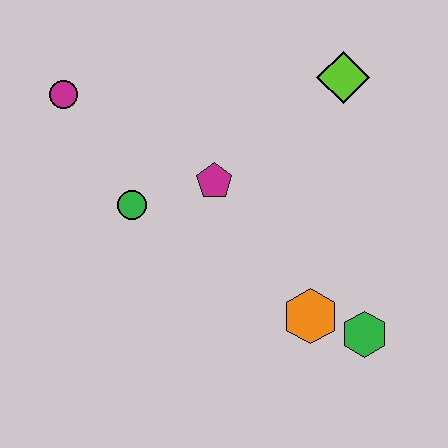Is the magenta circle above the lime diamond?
No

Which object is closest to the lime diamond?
The magenta pentagon is closest to the lime diamond.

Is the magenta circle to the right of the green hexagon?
No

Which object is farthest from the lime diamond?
The magenta circle is farthest from the lime diamond.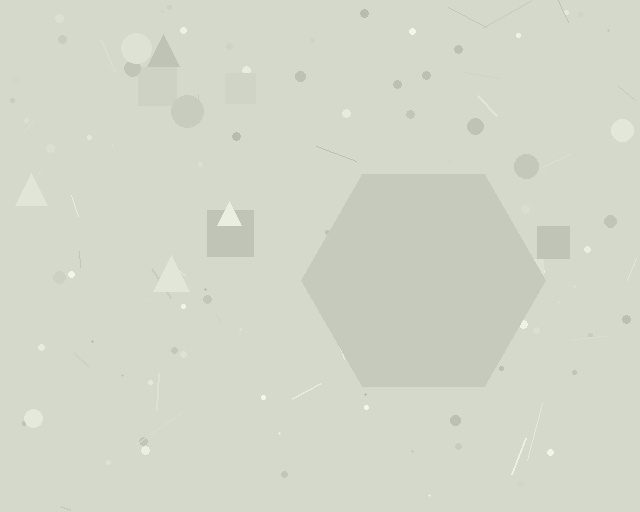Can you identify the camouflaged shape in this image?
The camouflaged shape is a hexagon.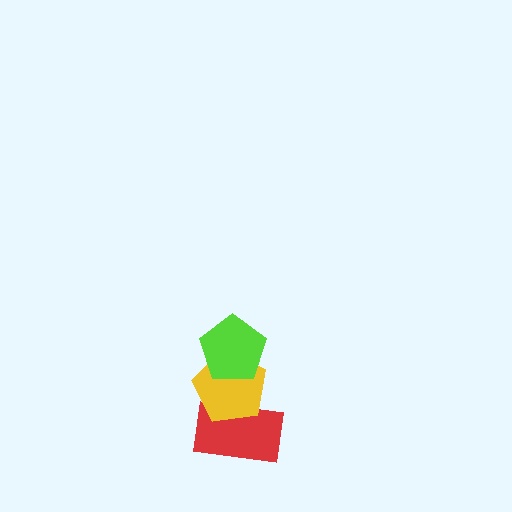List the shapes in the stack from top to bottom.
From top to bottom: the lime pentagon, the yellow pentagon, the red rectangle.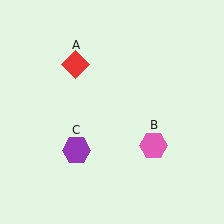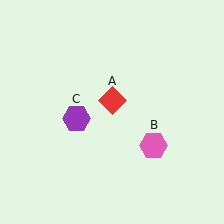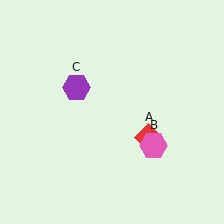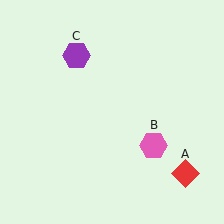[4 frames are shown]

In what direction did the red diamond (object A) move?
The red diamond (object A) moved down and to the right.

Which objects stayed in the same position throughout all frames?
Pink hexagon (object B) remained stationary.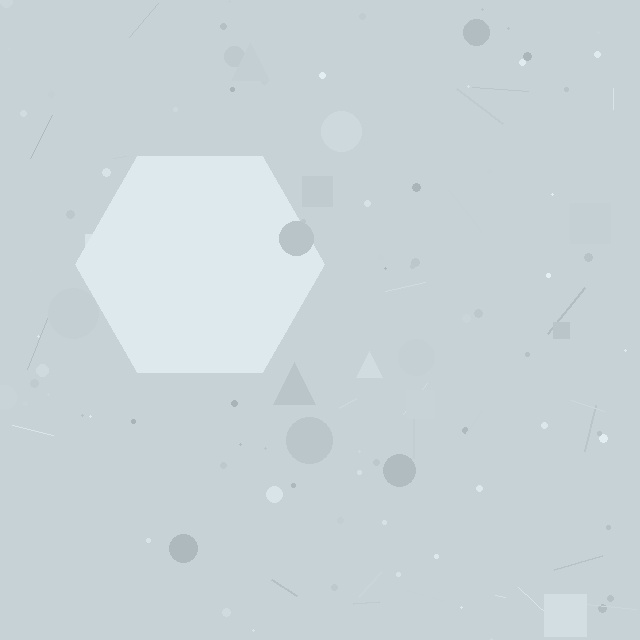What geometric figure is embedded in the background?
A hexagon is embedded in the background.